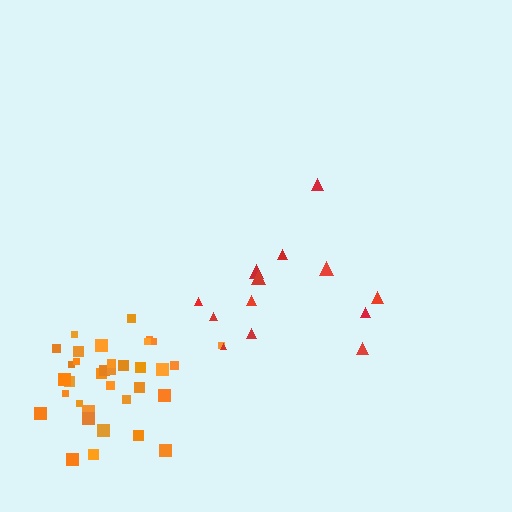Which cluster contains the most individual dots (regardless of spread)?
Orange (35).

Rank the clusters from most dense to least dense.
orange, red.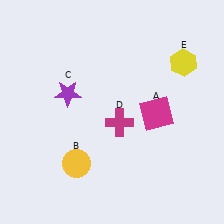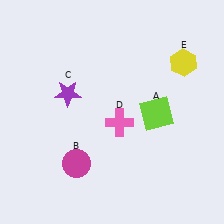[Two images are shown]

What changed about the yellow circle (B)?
In Image 1, B is yellow. In Image 2, it changed to magenta.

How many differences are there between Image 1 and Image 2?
There are 3 differences between the two images.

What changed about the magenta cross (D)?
In Image 1, D is magenta. In Image 2, it changed to pink.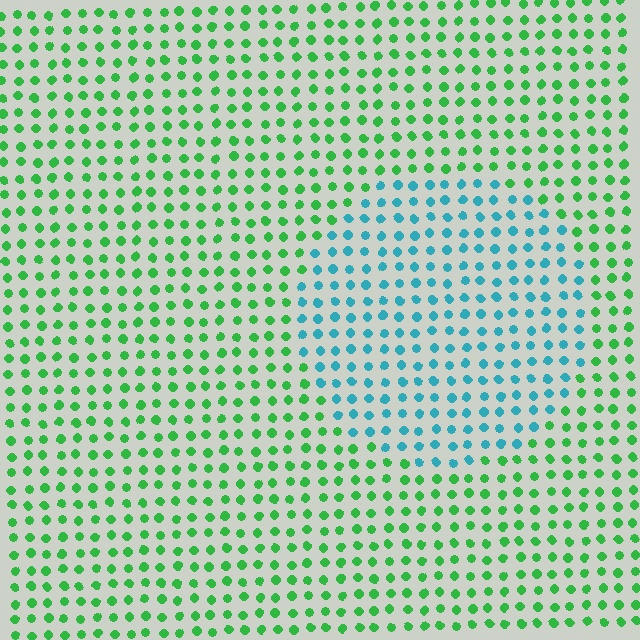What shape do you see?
I see a circle.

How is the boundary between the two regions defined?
The boundary is defined purely by a slight shift in hue (about 59 degrees). Spacing, size, and orientation are identical on both sides.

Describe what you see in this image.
The image is filled with small green elements in a uniform arrangement. A circle-shaped region is visible where the elements are tinted to a slightly different hue, forming a subtle color boundary.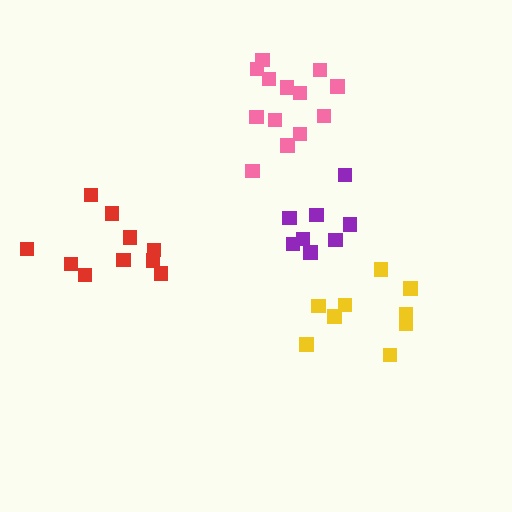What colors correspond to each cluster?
The clusters are colored: yellow, red, purple, pink.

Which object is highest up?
The pink cluster is topmost.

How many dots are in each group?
Group 1: 9 dots, Group 2: 10 dots, Group 3: 8 dots, Group 4: 13 dots (40 total).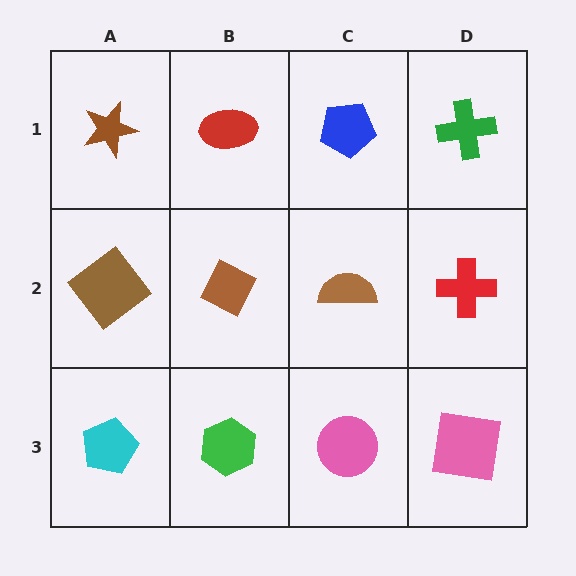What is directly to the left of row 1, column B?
A brown star.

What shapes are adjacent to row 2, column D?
A green cross (row 1, column D), a pink square (row 3, column D), a brown semicircle (row 2, column C).